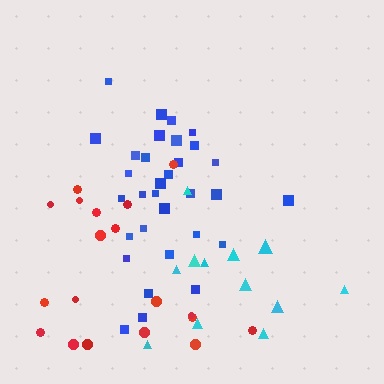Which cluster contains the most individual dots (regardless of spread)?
Blue (32).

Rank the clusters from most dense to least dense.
blue, cyan, red.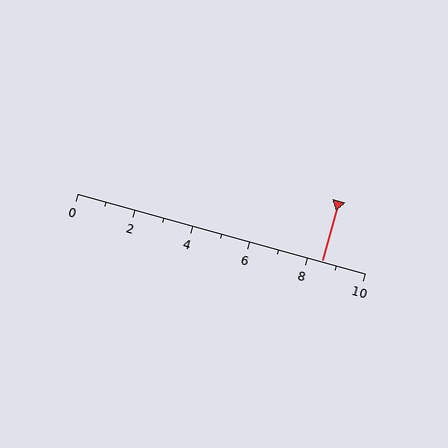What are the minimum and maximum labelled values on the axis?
The axis runs from 0 to 10.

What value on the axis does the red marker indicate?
The marker indicates approximately 8.5.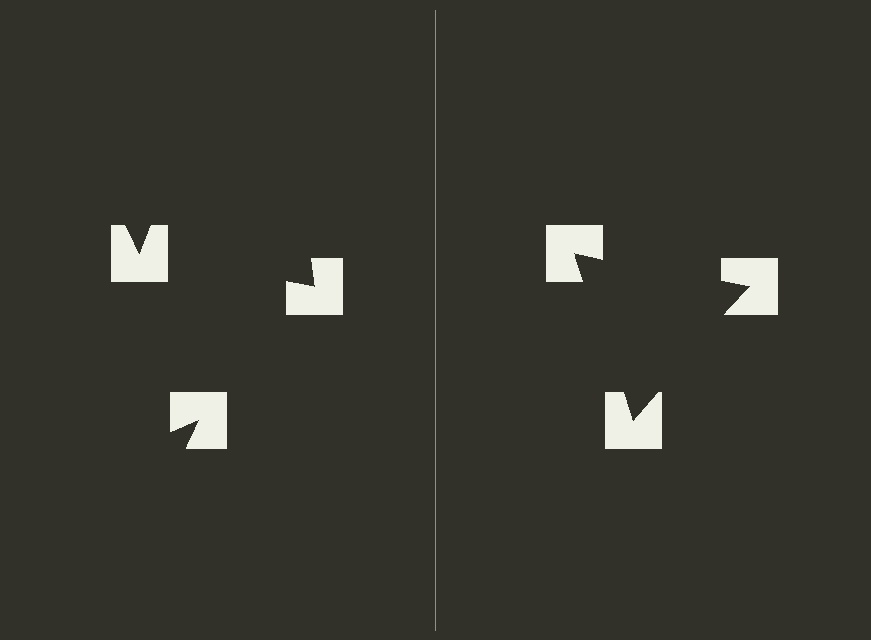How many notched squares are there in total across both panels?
6 — 3 on each side.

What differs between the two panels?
The notched squares are positioned identically on both sides; only the wedge orientations differ. On the right they align to a triangle; on the left they are misaligned.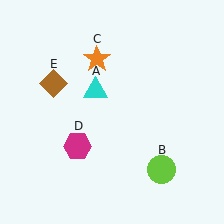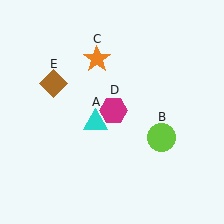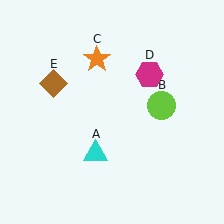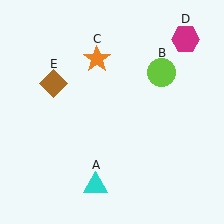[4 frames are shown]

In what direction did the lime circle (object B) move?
The lime circle (object B) moved up.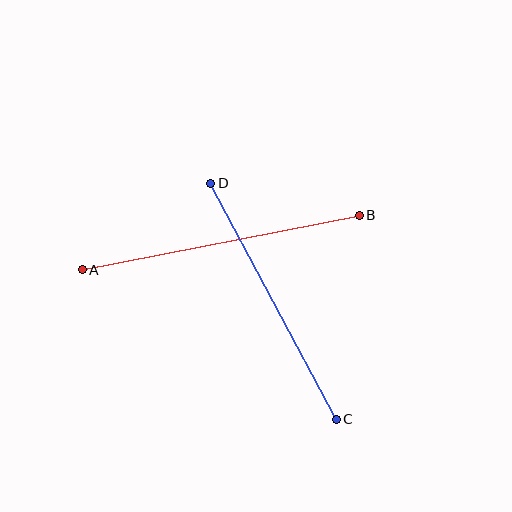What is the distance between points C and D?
The distance is approximately 268 pixels.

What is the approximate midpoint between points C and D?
The midpoint is at approximately (273, 301) pixels.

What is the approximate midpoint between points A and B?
The midpoint is at approximately (221, 243) pixels.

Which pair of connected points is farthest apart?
Points A and B are farthest apart.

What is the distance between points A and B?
The distance is approximately 282 pixels.